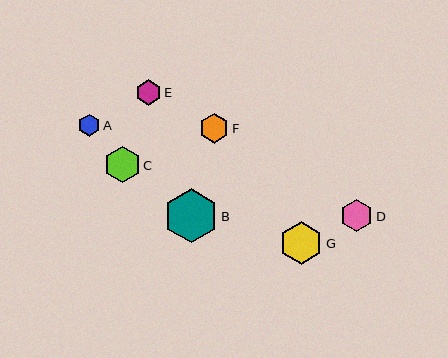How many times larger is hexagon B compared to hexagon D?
Hexagon B is approximately 1.6 times the size of hexagon D.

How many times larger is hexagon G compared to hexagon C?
Hexagon G is approximately 1.2 times the size of hexagon C.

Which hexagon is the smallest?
Hexagon A is the smallest with a size of approximately 22 pixels.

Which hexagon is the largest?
Hexagon B is the largest with a size of approximately 54 pixels.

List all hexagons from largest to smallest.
From largest to smallest: B, G, C, D, F, E, A.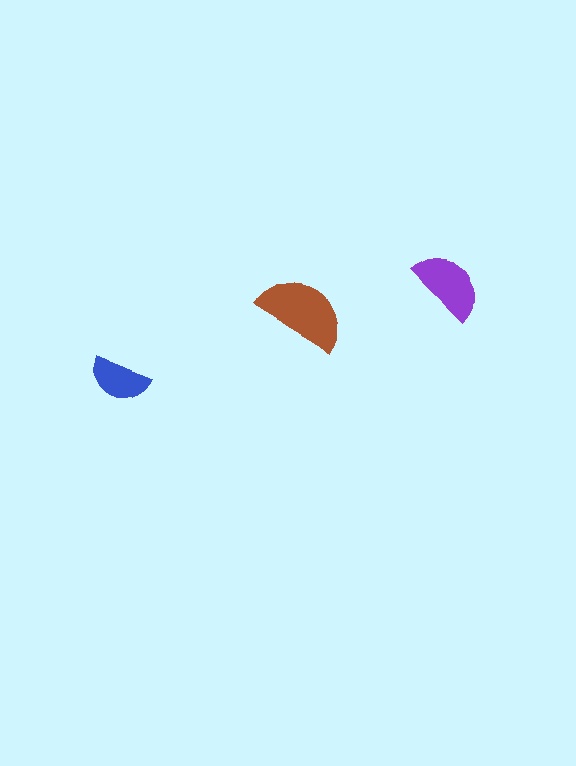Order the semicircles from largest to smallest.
the brown one, the purple one, the blue one.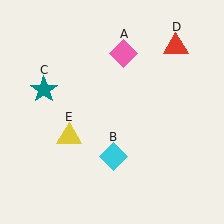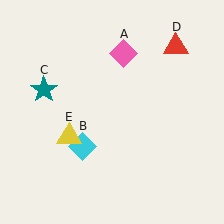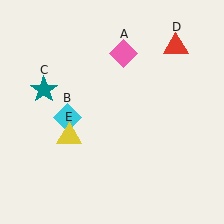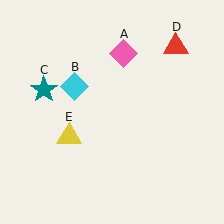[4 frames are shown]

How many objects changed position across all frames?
1 object changed position: cyan diamond (object B).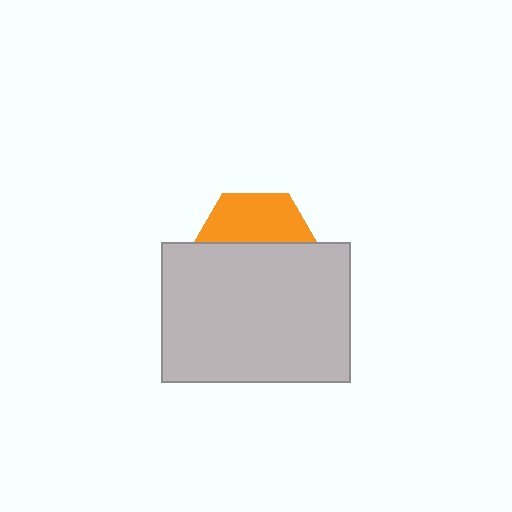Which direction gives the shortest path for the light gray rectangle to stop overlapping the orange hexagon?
Moving down gives the shortest separation.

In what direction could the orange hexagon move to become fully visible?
The orange hexagon could move up. That would shift it out from behind the light gray rectangle entirely.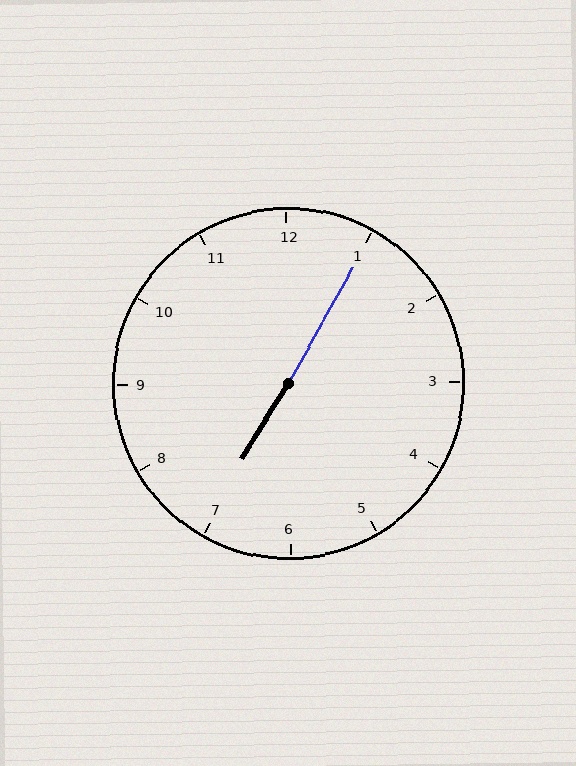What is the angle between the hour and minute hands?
Approximately 178 degrees.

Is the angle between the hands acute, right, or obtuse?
It is obtuse.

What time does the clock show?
7:05.